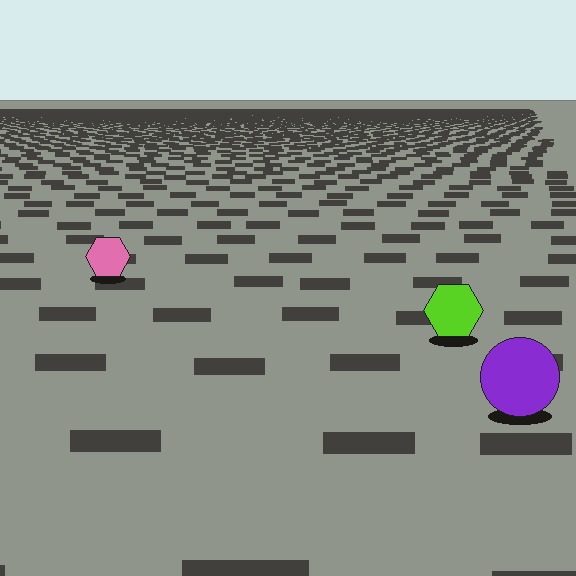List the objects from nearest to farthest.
From nearest to farthest: the purple circle, the lime hexagon, the pink hexagon.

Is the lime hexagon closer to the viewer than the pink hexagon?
Yes. The lime hexagon is closer — you can tell from the texture gradient: the ground texture is coarser near it.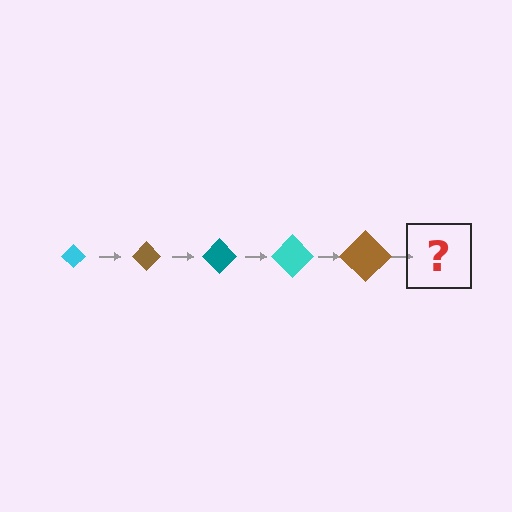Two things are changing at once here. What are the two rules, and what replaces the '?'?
The two rules are that the diamond grows larger each step and the color cycles through cyan, brown, and teal. The '?' should be a teal diamond, larger than the previous one.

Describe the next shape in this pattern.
It should be a teal diamond, larger than the previous one.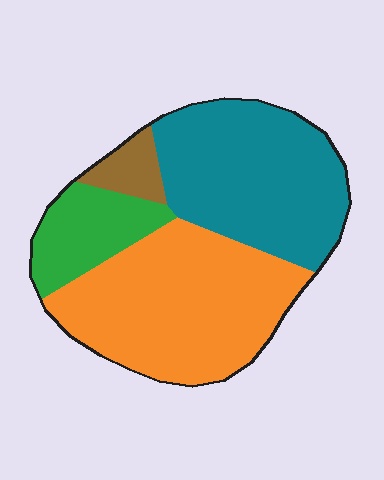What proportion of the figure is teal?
Teal takes up about three eighths (3/8) of the figure.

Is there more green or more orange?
Orange.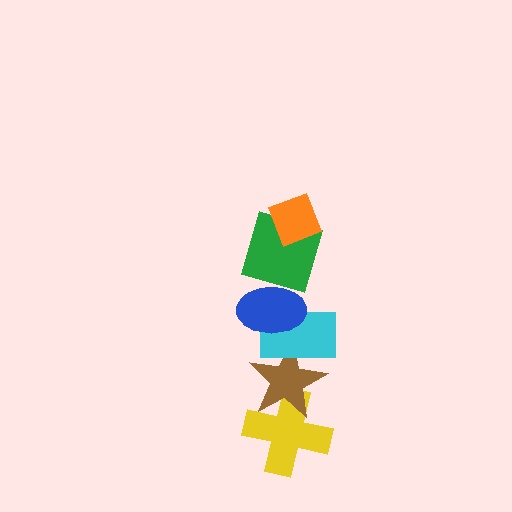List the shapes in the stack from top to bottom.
From top to bottom: the orange diamond, the green square, the blue ellipse, the cyan rectangle, the brown star, the yellow cross.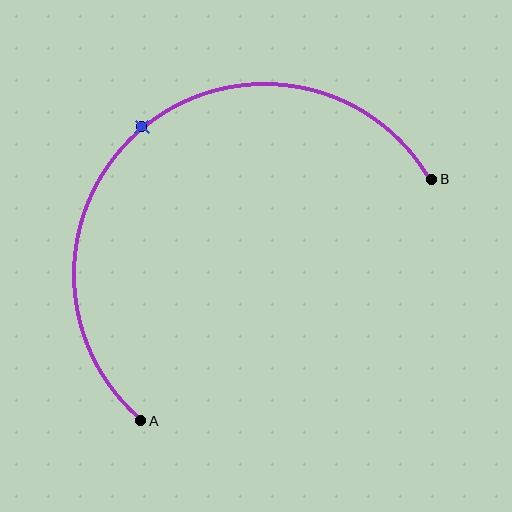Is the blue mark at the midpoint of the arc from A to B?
Yes. The blue mark lies on the arc at equal arc-length from both A and B — it is the arc midpoint.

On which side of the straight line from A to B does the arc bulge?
The arc bulges above and to the left of the straight line connecting A and B.